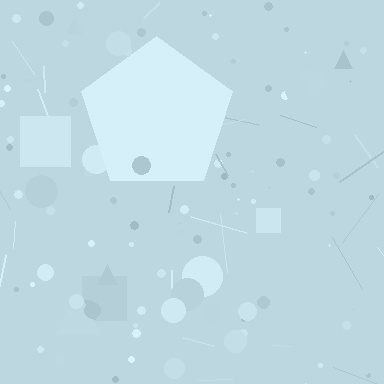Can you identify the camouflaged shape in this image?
The camouflaged shape is a pentagon.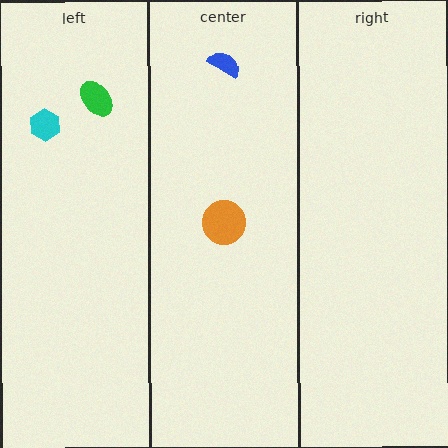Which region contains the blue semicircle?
The center region.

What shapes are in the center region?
The blue semicircle, the orange circle.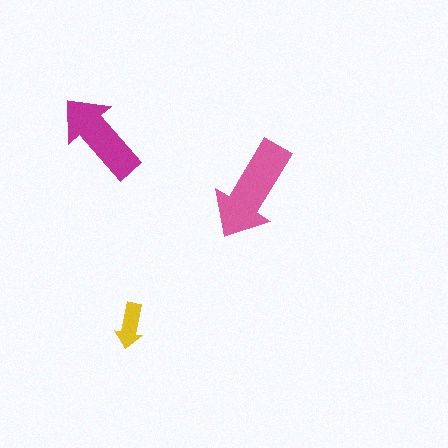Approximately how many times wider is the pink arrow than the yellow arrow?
About 2.5 times wider.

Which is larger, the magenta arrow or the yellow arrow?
The magenta one.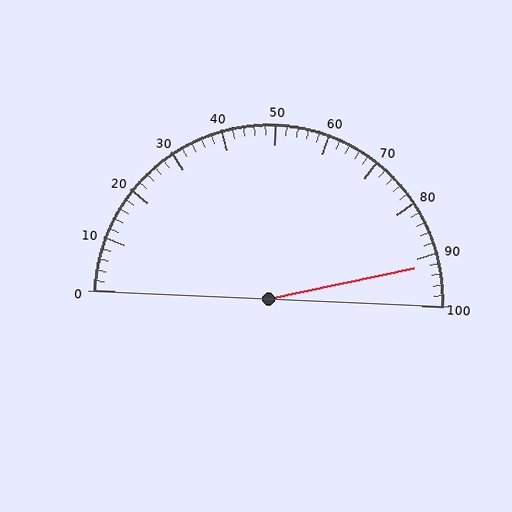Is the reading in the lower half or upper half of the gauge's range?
The reading is in the upper half of the range (0 to 100).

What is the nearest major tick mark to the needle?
The nearest major tick mark is 90.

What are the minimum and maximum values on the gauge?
The gauge ranges from 0 to 100.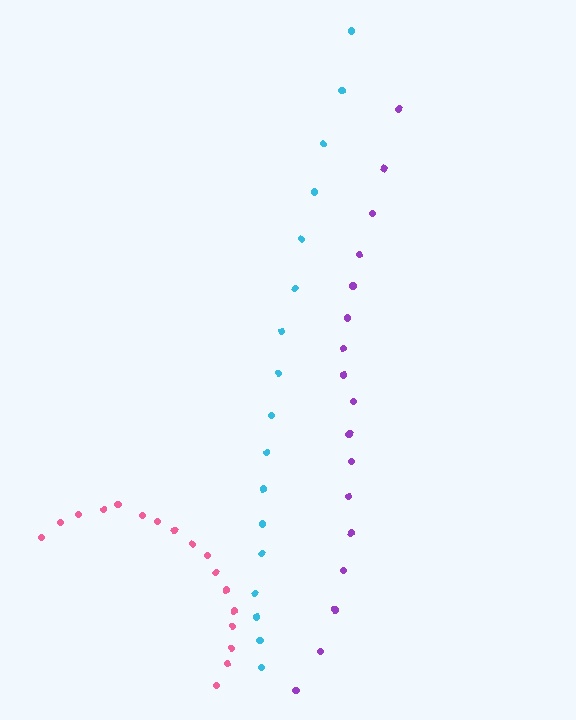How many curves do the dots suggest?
There are 3 distinct paths.